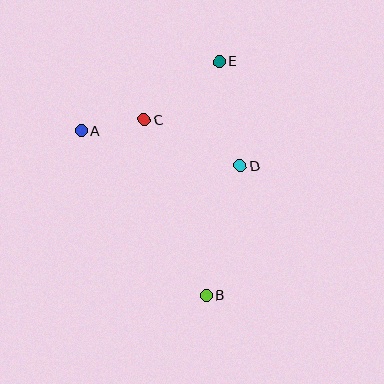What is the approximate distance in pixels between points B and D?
The distance between B and D is approximately 134 pixels.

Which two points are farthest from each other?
Points B and E are farthest from each other.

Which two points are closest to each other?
Points A and C are closest to each other.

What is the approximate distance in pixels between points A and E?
The distance between A and E is approximately 155 pixels.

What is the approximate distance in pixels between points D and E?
The distance between D and E is approximately 106 pixels.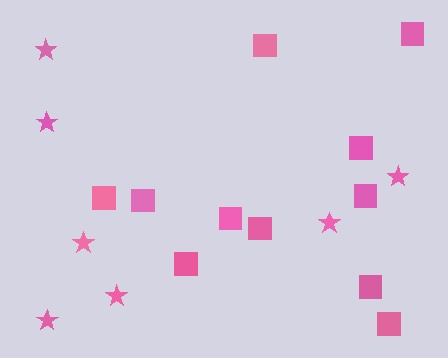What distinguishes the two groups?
There are 2 groups: one group of squares (11) and one group of stars (7).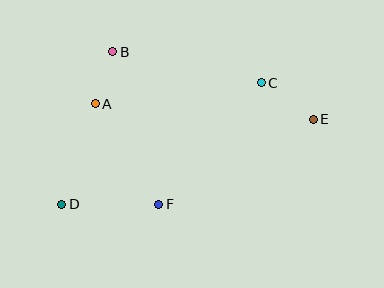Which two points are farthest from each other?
Points D and E are farthest from each other.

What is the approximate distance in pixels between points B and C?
The distance between B and C is approximately 151 pixels.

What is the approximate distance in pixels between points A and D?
The distance between A and D is approximately 106 pixels.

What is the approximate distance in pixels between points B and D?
The distance between B and D is approximately 161 pixels.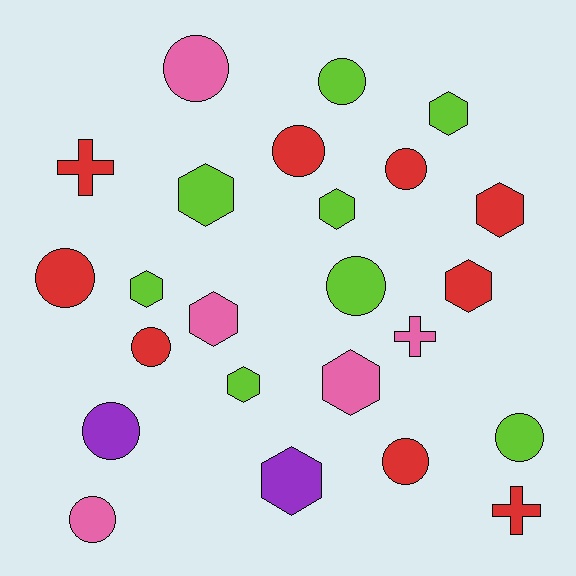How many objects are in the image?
There are 24 objects.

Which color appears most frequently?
Red, with 9 objects.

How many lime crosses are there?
There are no lime crosses.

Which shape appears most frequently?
Circle, with 11 objects.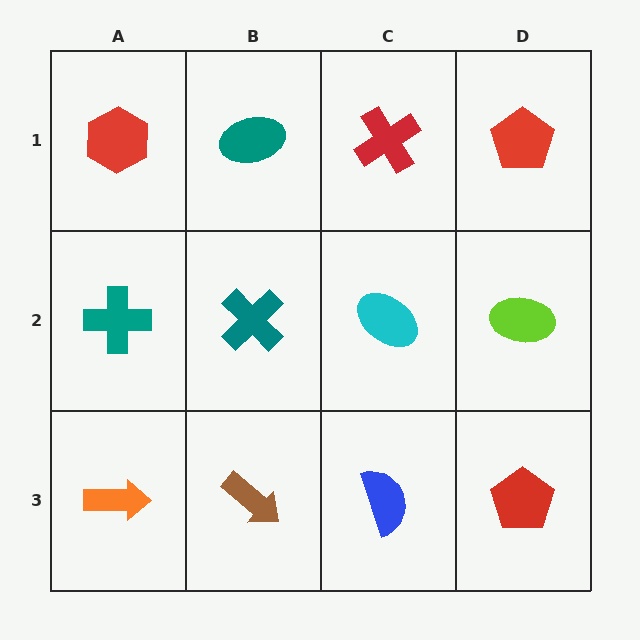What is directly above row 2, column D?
A red pentagon.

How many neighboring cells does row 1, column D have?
2.